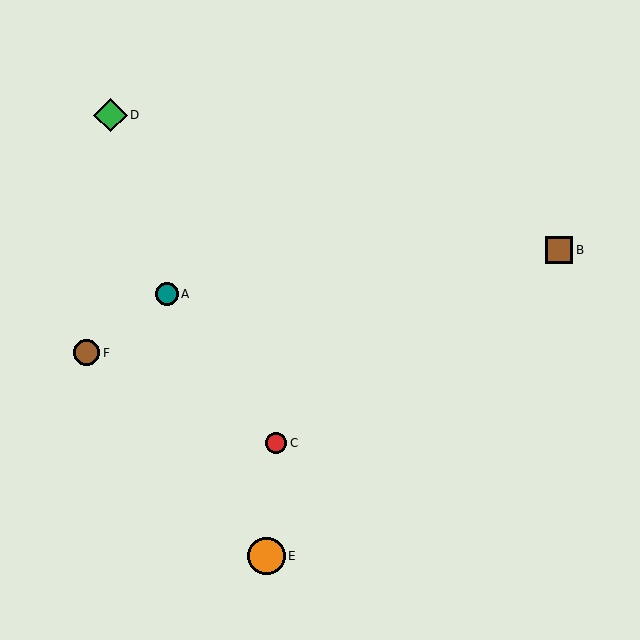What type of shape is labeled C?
Shape C is a red circle.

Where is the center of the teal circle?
The center of the teal circle is at (167, 294).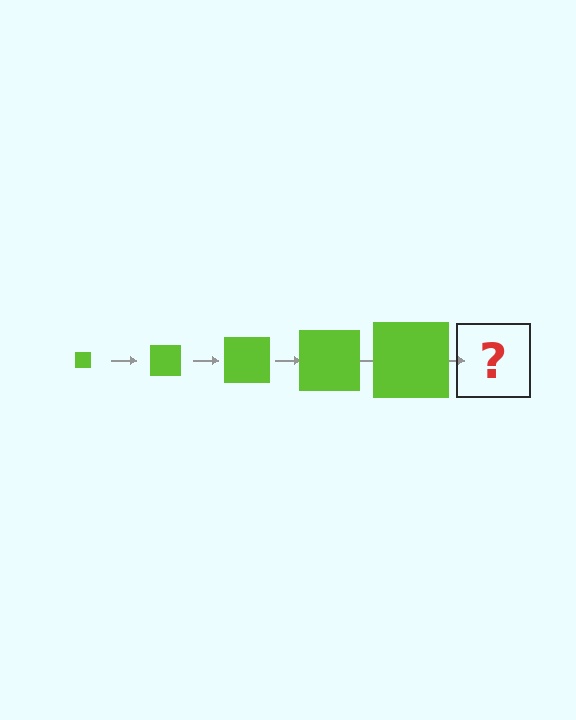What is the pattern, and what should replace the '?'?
The pattern is that the square gets progressively larger each step. The '?' should be a lime square, larger than the previous one.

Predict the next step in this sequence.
The next step is a lime square, larger than the previous one.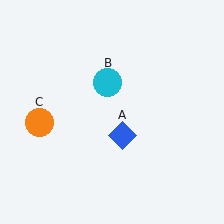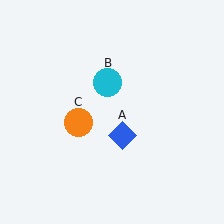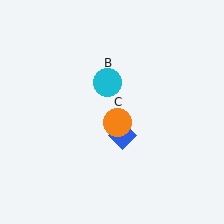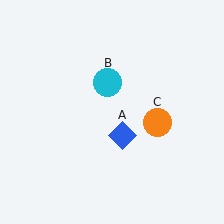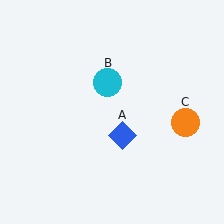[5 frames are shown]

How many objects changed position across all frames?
1 object changed position: orange circle (object C).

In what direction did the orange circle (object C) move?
The orange circle (object C) moved right.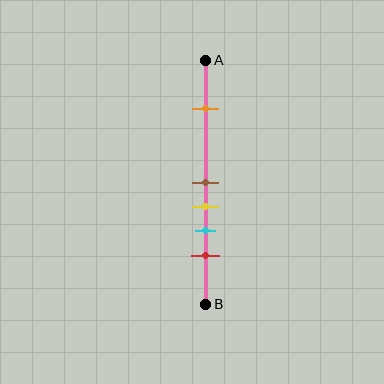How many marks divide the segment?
There are 5 marks dividing the segment.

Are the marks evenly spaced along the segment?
No, the marks are not evenly spaced.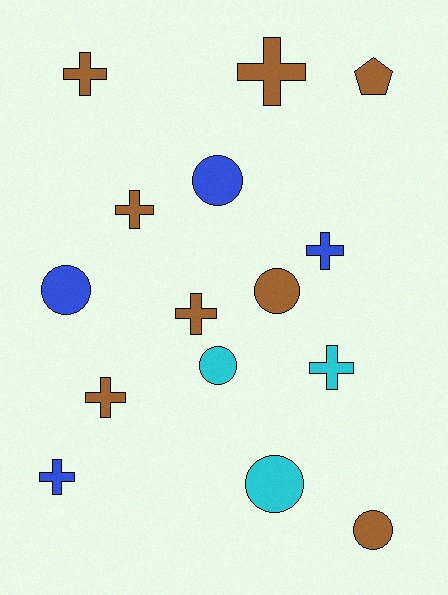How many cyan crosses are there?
There is 1 cyan cross.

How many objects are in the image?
There are 15 objects.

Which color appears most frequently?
Brown, with 8 objects.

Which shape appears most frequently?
Cross, with 8 objects.